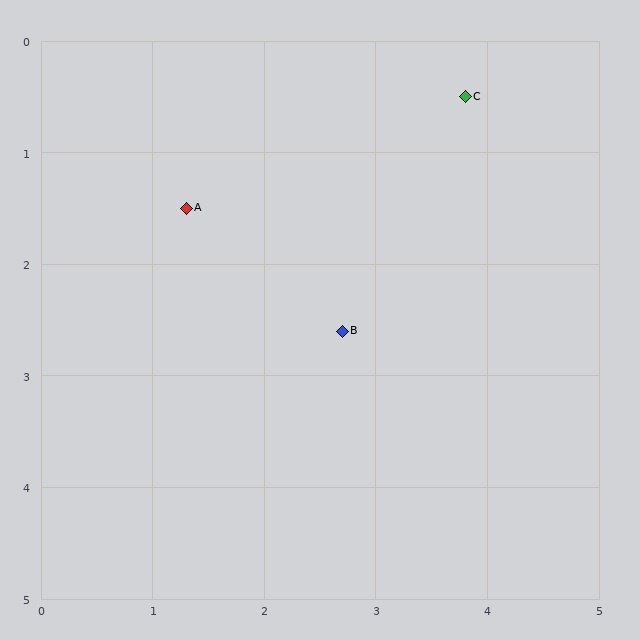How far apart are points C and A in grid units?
Points C and A are about 2.7 grid units apart.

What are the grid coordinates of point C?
Point C is at approximately (3.8, 0.5).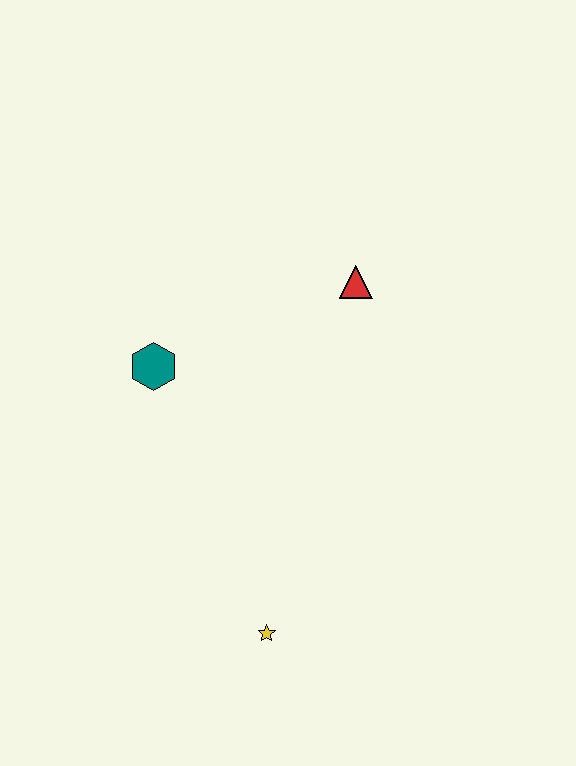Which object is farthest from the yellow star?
The red triangle is farthest from the yellow star.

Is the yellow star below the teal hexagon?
Yes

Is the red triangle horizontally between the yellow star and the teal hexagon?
No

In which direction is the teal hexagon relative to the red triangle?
The teal hexagon is to the left of the red triangle.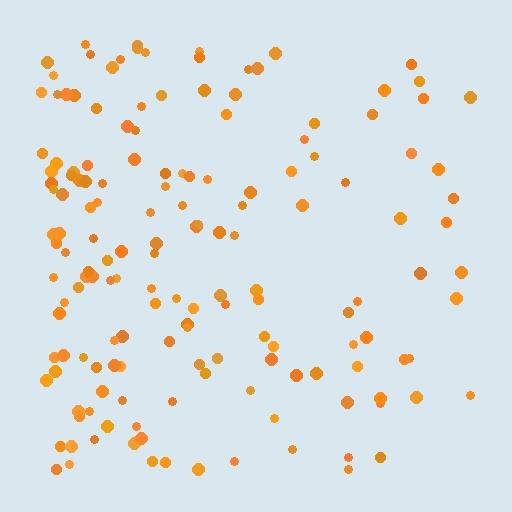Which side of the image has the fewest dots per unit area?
The right.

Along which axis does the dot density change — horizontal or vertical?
Horizontal.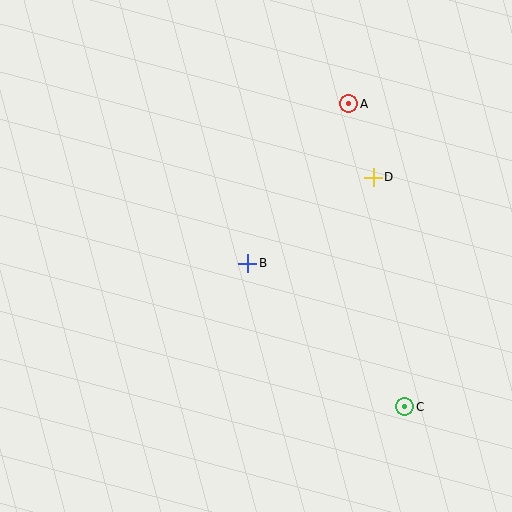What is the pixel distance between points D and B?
The distance between D and B is 152 pixels.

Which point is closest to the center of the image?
Point B at (248, 263) is closest to the center.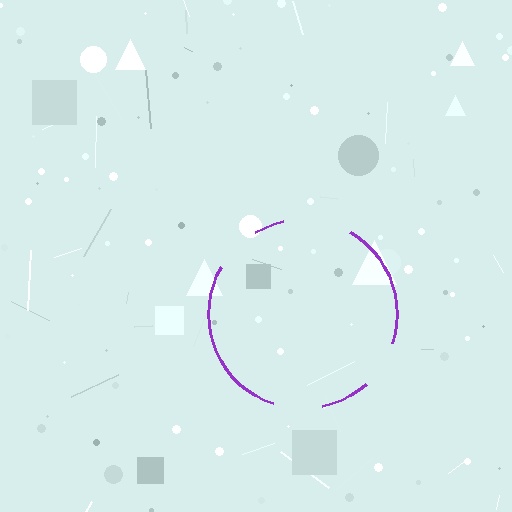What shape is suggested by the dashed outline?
The dashed outline suggests a circle.